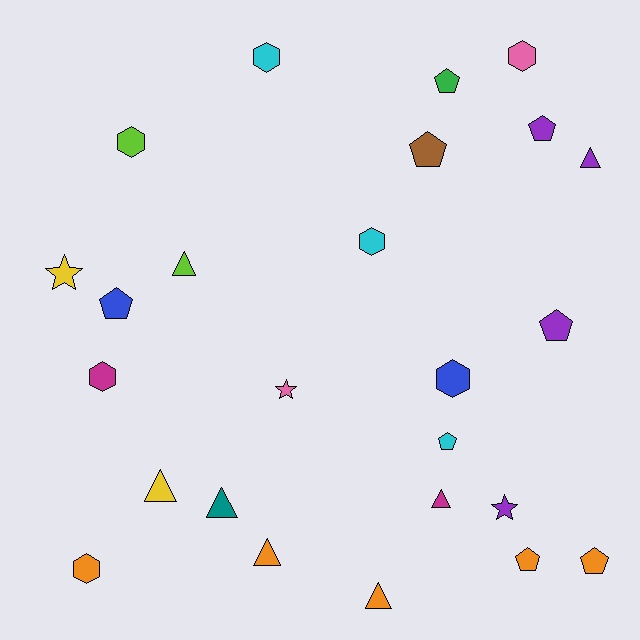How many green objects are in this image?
There is 1 green object.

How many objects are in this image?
There are 25 objects.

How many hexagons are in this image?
There are 7 hexagons.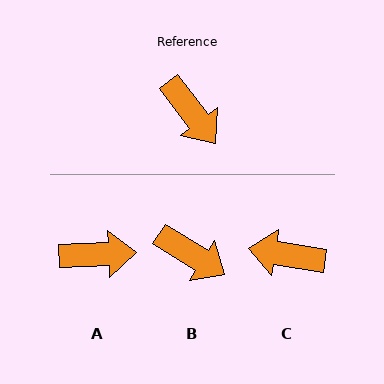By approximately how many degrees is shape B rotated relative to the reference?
Approximately 21 degrees counter-clockwise.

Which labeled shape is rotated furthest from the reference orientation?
C, about 137 degrees away.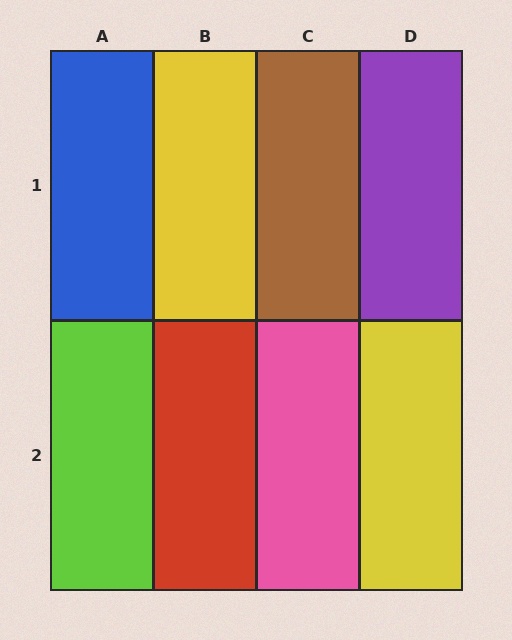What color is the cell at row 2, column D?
Yellow.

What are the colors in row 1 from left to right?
Blue, yellow, brown, purple.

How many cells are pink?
1 cell is pink.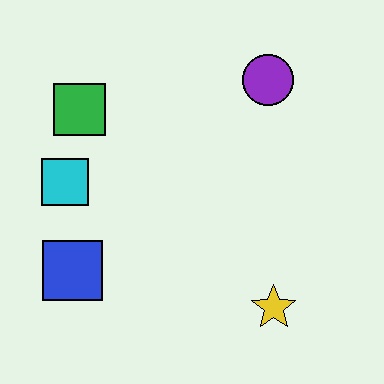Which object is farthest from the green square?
The yellow star is farthest from the green square.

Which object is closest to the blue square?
The cyan square is closest to the blue square.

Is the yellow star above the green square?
No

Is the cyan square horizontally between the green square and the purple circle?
No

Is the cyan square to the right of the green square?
No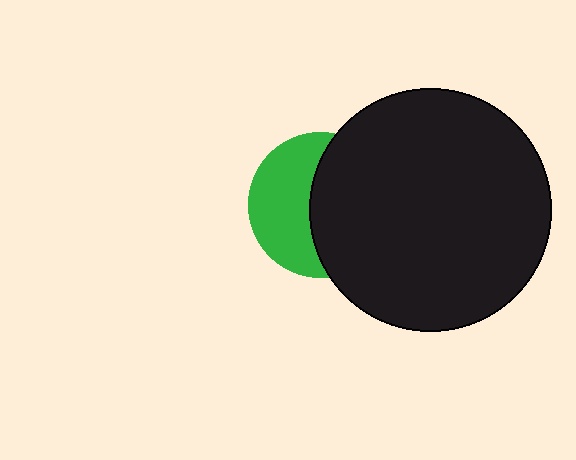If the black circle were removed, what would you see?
You would see the complete green circle.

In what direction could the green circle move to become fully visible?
The green circle could move left. That would shift it out from behind the black circle entirely.